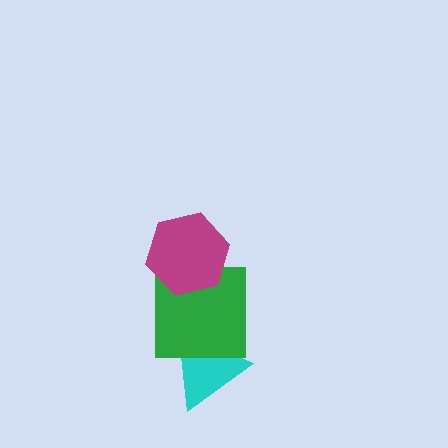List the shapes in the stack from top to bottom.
From top to bottom: the magenta hexagon, the green square, the cyan triangle.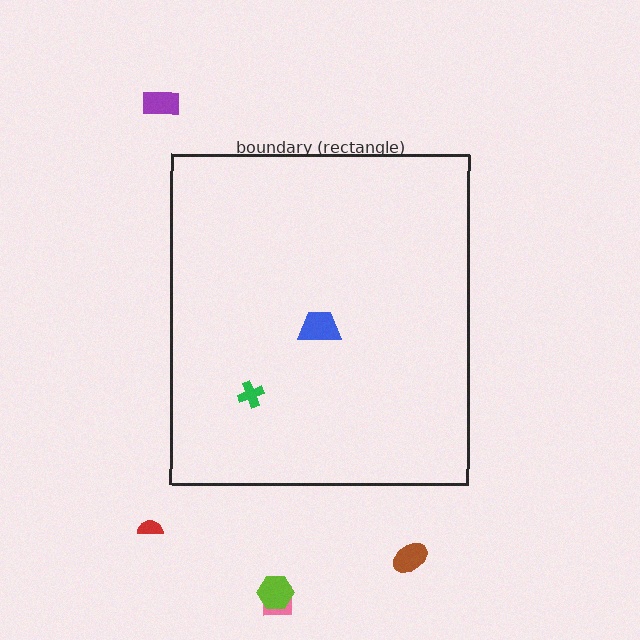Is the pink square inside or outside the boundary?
Outside.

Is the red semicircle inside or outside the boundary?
Outside.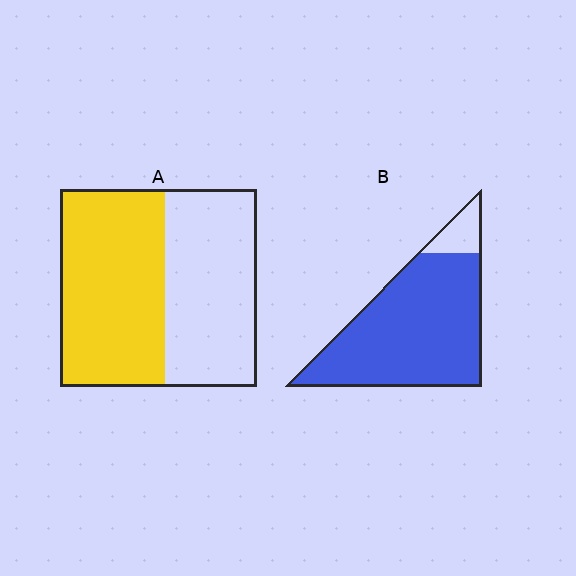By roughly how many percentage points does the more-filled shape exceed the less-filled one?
By roughly 35 percentage points (B over A).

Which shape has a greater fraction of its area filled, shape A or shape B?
Shape B.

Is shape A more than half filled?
Roughly half.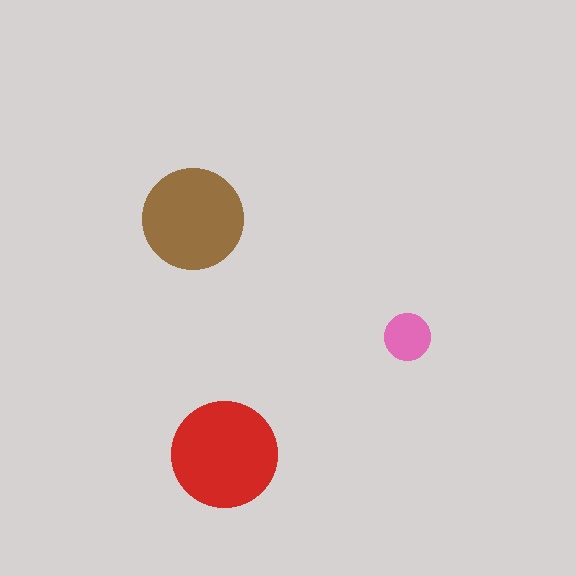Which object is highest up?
The brown circle is topmost.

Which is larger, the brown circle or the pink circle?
The brown one.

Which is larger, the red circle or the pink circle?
The red one.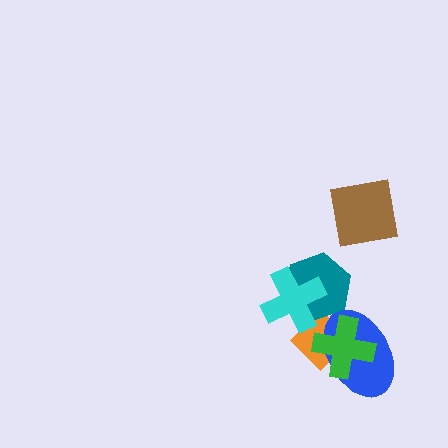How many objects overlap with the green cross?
2 objects overlap with the green cross.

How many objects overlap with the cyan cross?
2 objects overlap with the cyan cross.